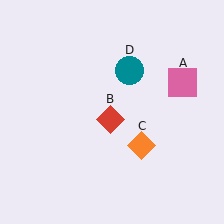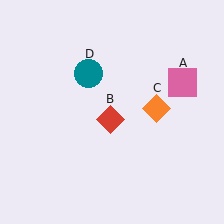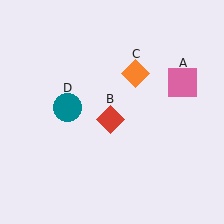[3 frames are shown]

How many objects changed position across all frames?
2 objects changed position: orange diamond (object C), teal circle (object D).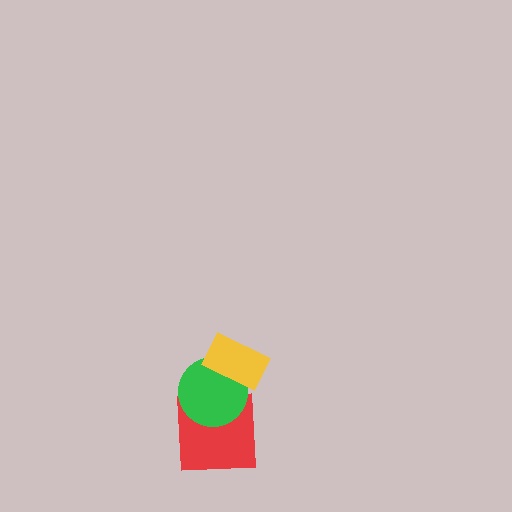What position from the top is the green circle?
The green circle is 2nd from the top.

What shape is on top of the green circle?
The yellow rectangle is on top of the green circle.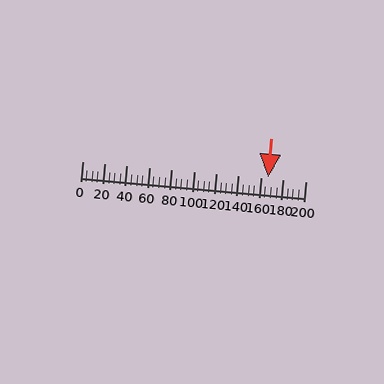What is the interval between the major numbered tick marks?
The major tick marks are spaced 20 units apart.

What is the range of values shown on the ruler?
The ruler shows values from 0 to 200.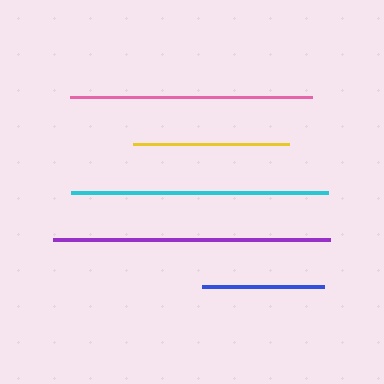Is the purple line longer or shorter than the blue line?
The purple line is longer than the blue line.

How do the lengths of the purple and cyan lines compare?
The purple and cyan lines are approximately the same length.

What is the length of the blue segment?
The blue segment is approximately 122 pixels long.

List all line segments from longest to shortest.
From longest to shortest: purple, cyan, pink, yellow, blue.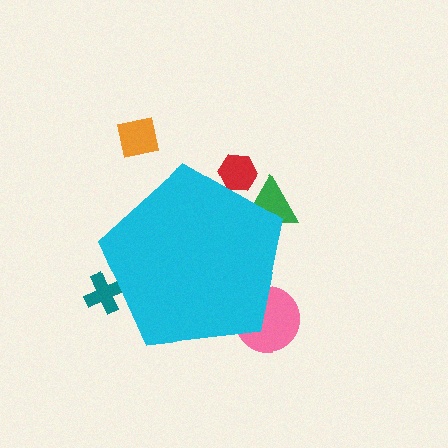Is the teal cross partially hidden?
Yes, the teal cross is partially hidden behind the cyan pentagon.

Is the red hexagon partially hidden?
Yes, the red hexagon is partially hidden behind the cyan pentagon.